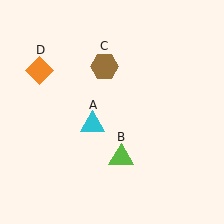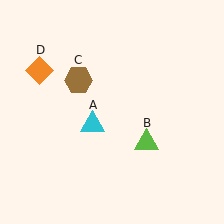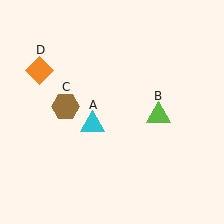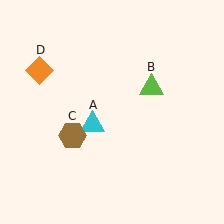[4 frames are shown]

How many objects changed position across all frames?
2 objects changed position: lime triangle (object B), brown hexagon (object C).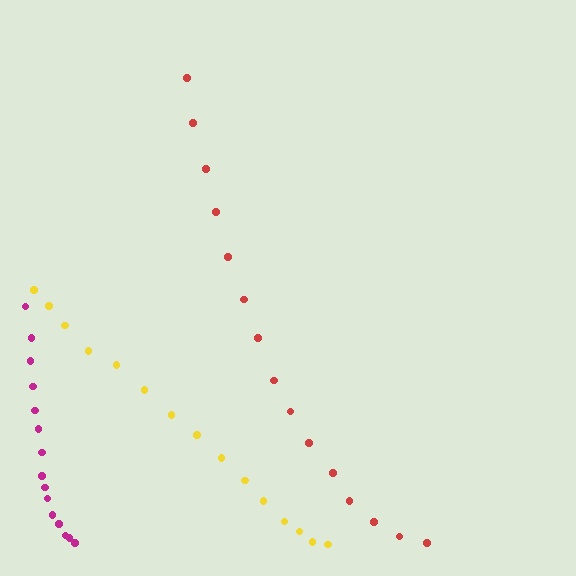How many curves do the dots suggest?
There are 3 distinct paths.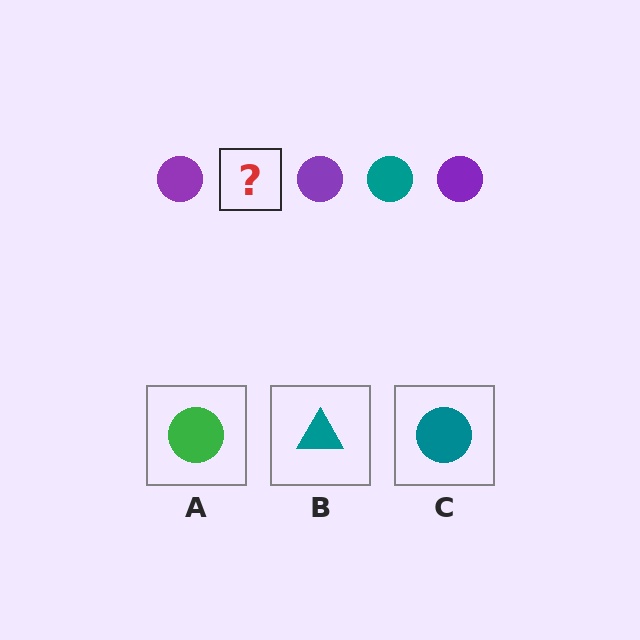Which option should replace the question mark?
Option C.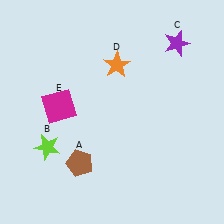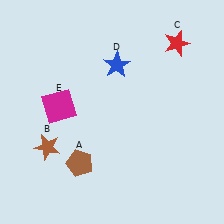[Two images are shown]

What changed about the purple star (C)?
In Image 1, C is purple. In Image 2, it changed to red.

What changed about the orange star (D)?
In Image 1, D is orange. In Image 2, it changed to blue.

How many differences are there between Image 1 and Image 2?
There are 3 differences between the two images.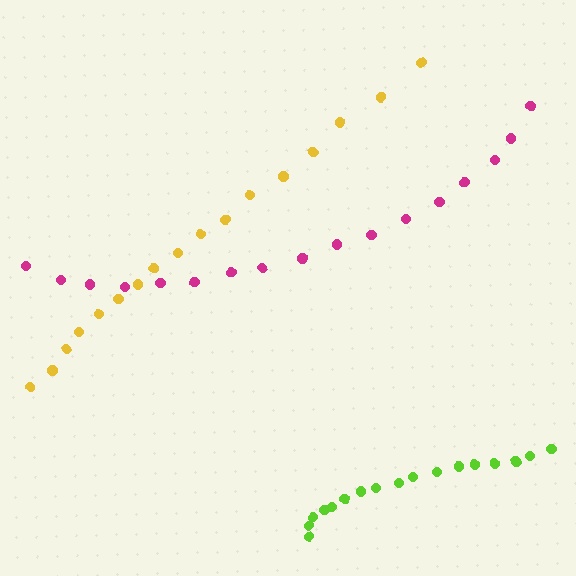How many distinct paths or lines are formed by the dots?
There are 3 distinct paths.